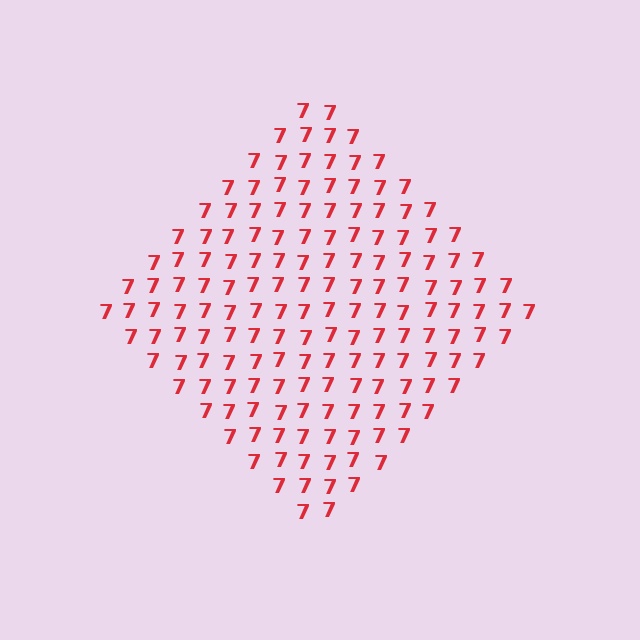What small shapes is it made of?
It is made of small digit 7's.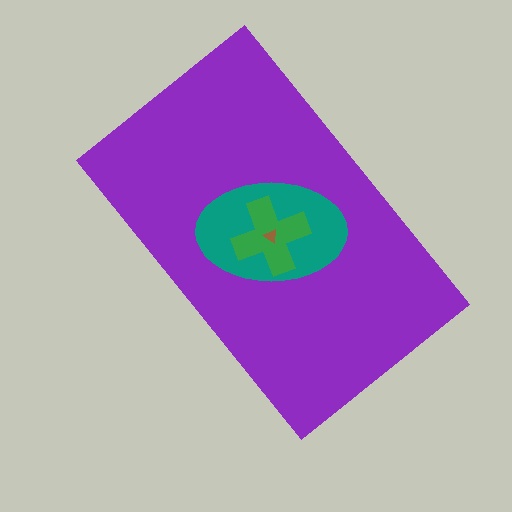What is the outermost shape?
The purple rectangle.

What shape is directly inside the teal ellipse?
The green cross.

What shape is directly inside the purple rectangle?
The teal ellipse.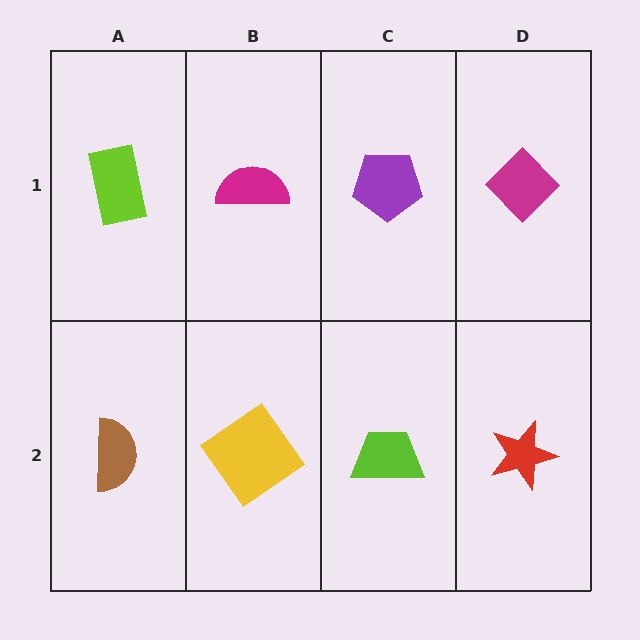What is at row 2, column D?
A red star.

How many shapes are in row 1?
4 shapes.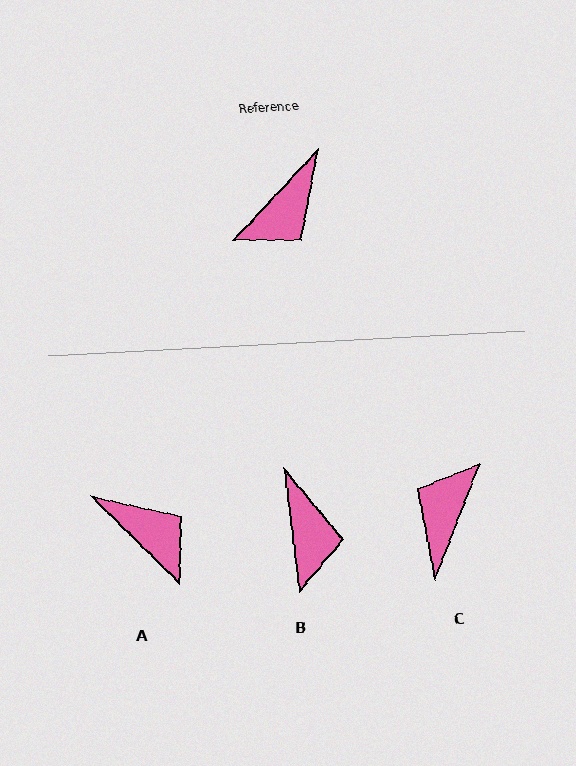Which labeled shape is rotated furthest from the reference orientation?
C, about 158 degrees away.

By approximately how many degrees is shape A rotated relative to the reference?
Approximately 88 degrees counter-clockwise.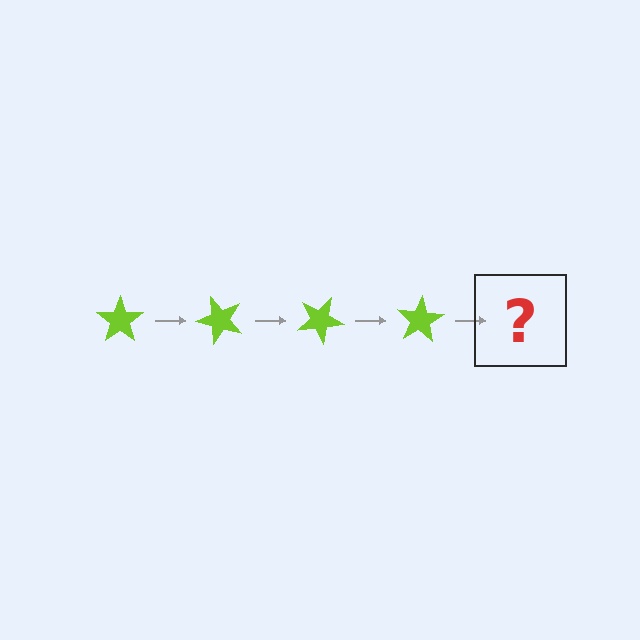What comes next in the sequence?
The next element should be a lime star rotated 200 degrees.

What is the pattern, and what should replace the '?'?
The pattern is that the star rotates 50 degrees each step. The '?' should be a lime star rotated 200 degrees.